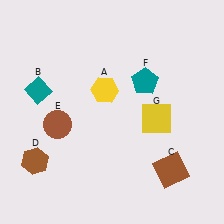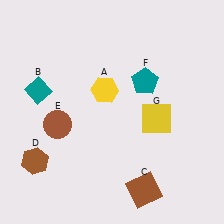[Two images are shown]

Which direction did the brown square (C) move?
The brown square (C) moved left.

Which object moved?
The brown square (C) moved left.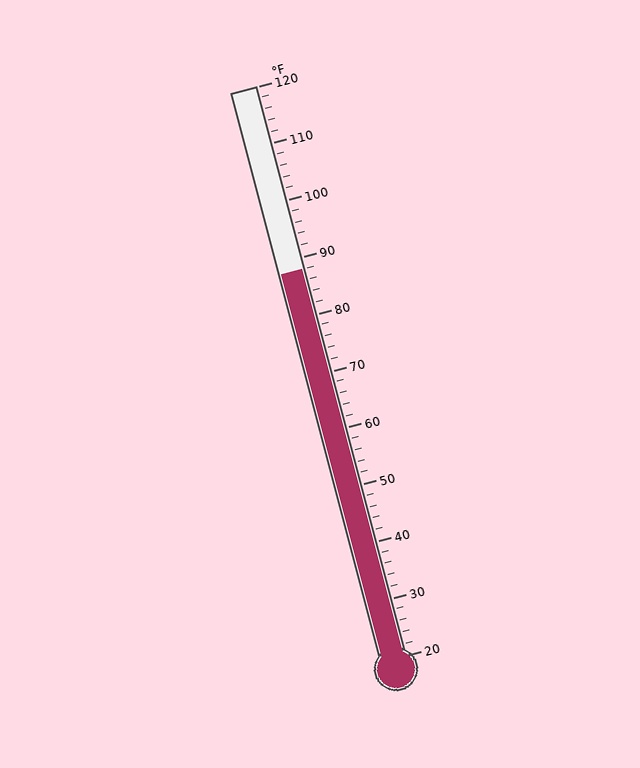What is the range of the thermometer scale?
The thermometer scale ranges from 20°F to 120°F.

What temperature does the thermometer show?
The thermometer shows approximately 88°F.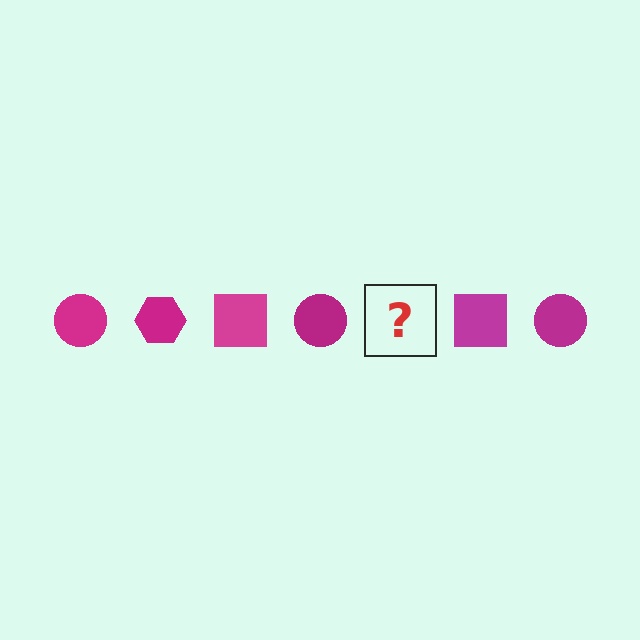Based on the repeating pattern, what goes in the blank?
The blank should be a magenta hexagon.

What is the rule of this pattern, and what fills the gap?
The rule is that the pattern cycles through circle, hexagon, square shapes in magenta. The gap should be filled with a magenta hexagon.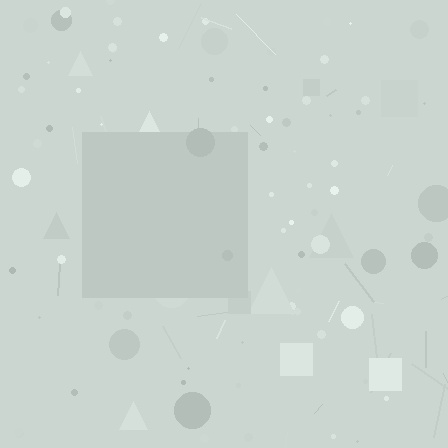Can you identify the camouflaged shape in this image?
The camouflaged shape is a square.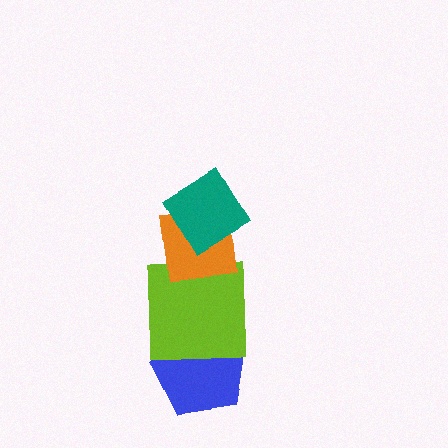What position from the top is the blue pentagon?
The blue pentagon is 4th from the top.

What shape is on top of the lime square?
The orange square is on top of the lime square.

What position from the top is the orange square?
The orange square is 2nd from the top.